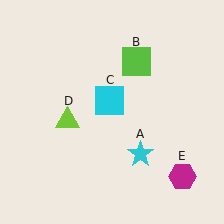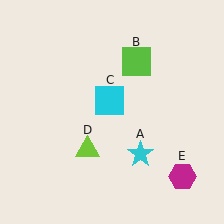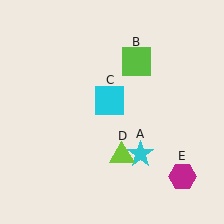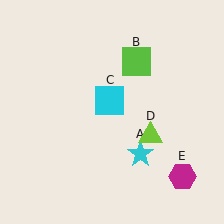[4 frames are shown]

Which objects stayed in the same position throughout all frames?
Cyan star (object A) and lime square (object B) and cyan square (object C) and magenta hexagon (object E) remained stationary.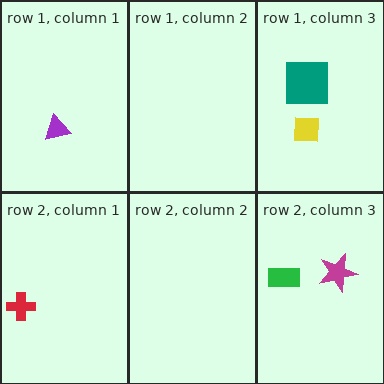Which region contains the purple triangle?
The row 1, column 1 region.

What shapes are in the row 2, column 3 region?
The magenta star, the green rectangle.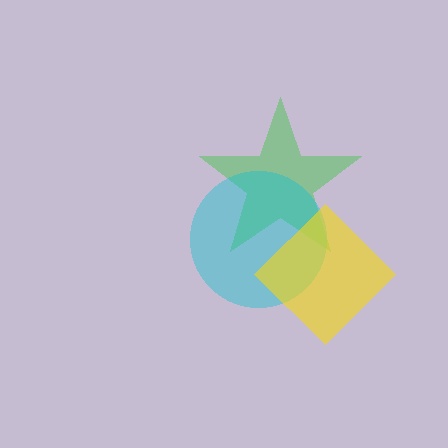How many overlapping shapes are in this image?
There are 3 overlapping shapes in the image.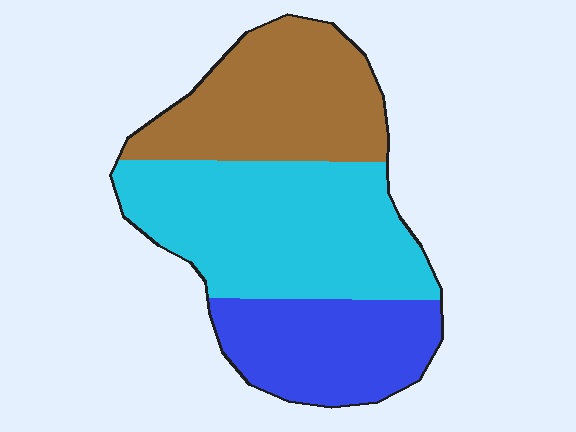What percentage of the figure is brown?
Brown takes up about one third (1/3) of the figure.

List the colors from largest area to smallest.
From largest to smallest: cyan, brown, blue.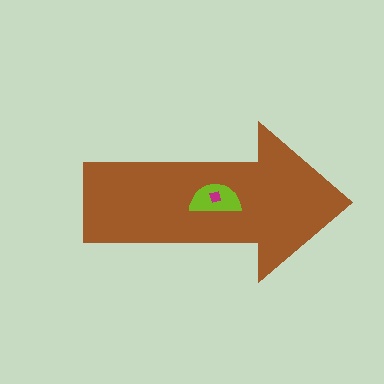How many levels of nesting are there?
3.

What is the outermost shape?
The brown arrow.